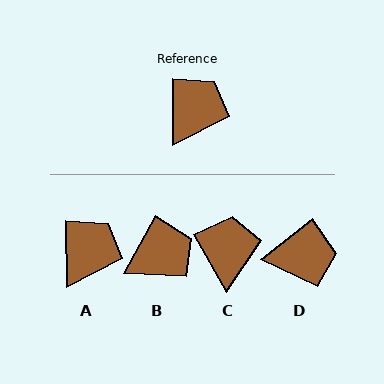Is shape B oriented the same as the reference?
No, it is off by about 29 degrees.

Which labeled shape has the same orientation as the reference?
A.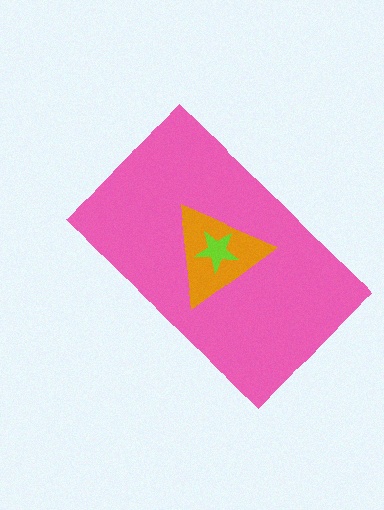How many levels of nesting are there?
3.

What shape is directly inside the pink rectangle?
The orange triangle.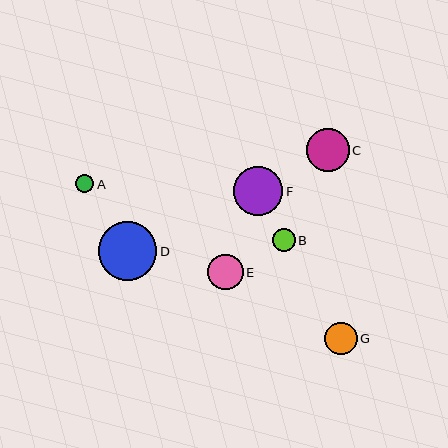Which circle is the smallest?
Circle A is the smallest with a size of approximately 18 pixels.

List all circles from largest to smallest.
From largest to smallest: D, F, C, E, G, B, A.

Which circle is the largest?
Circle D is the largest with a size of approximately 59 pixels.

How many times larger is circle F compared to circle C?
Circle F is approximately 1.2 times the size of circle C.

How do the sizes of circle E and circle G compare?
Circle E and circle G are approximately the same size.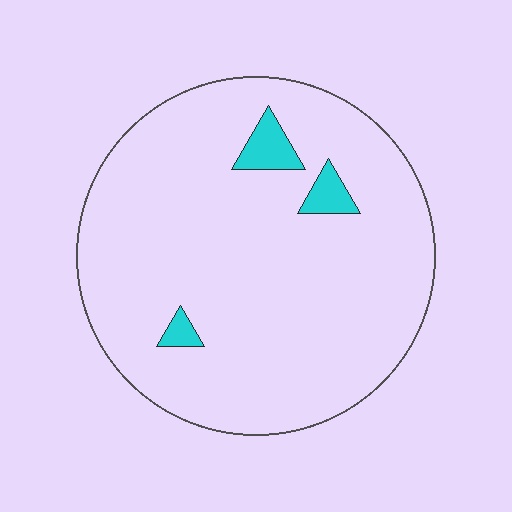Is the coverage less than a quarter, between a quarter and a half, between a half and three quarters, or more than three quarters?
Less than a quarter.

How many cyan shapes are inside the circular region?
3.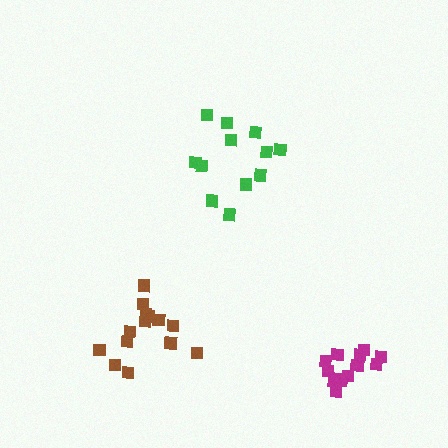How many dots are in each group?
Group 1: 12 dots, Group 2: 14 dots, Group 3: 14 dots (40 total).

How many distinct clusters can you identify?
There are 3 distinct clusters.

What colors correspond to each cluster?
The clusters are colored: green, magenta, brown.